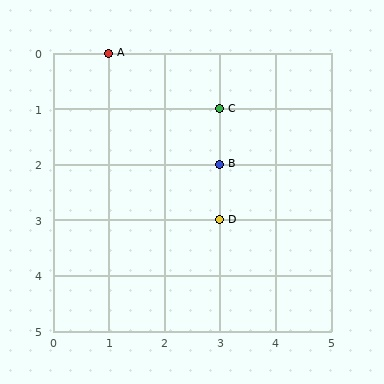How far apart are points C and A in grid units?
Points C and A are 2 columns and 1 row apart (about 2.2 grid units diagonally).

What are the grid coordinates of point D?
Point D is at grid coordinates (3, 3).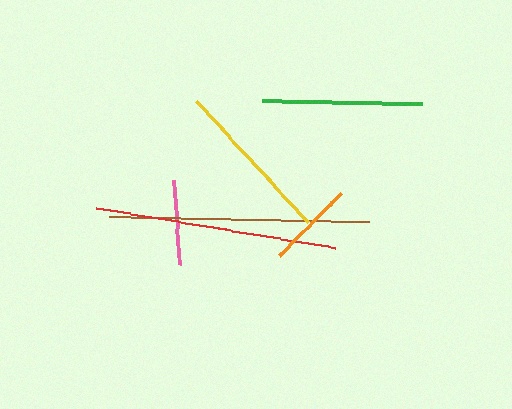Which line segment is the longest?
The brown line is the longest at approximately 260 pixels.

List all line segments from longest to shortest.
From longest to shortest: brown, red, yellow, green, orange, pink.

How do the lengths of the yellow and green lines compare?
The yellow and green lines are approximately the same length.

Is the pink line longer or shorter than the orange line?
The orange line is longer than the pink line.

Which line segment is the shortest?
The pink line is the shortest at approximately 84 pixels.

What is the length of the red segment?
The red segment is approximately 242 pixels long.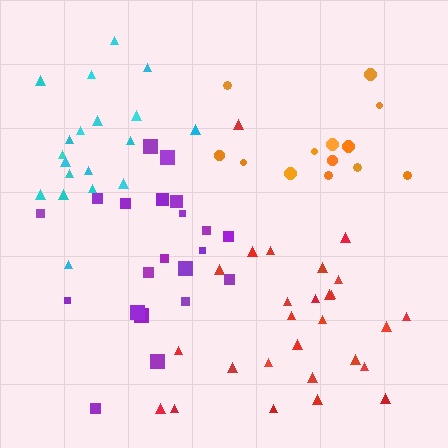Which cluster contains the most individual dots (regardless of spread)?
Red (27).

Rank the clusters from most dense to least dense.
cyan, red, purple, orange.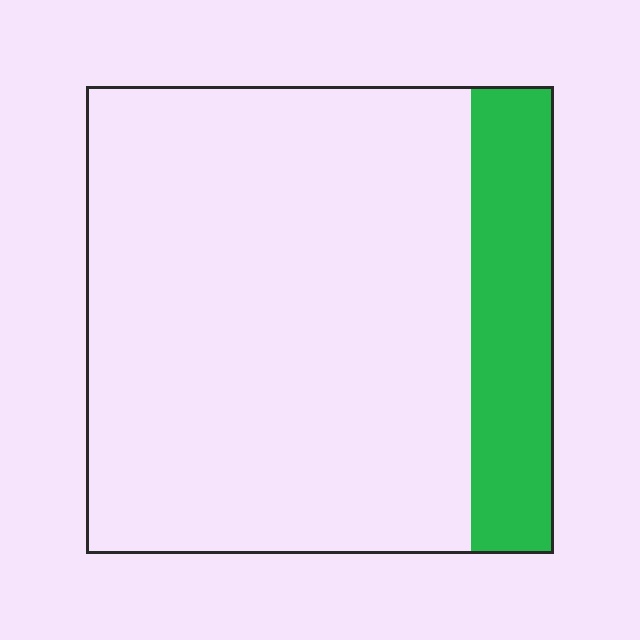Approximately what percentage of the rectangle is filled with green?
Approximately 20%.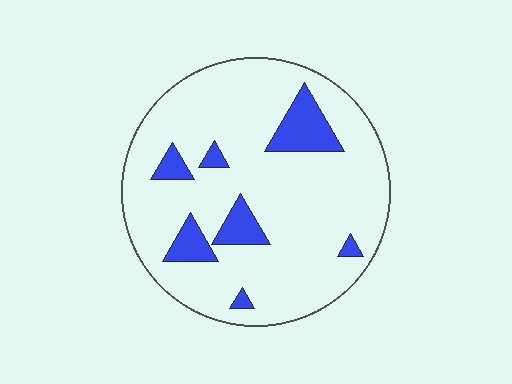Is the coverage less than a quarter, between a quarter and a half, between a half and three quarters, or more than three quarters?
Less than a quarter.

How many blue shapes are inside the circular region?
7.